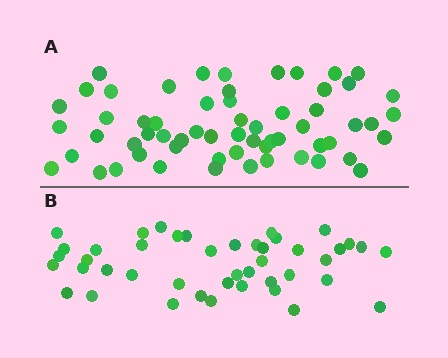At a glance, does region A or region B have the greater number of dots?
Region A (the top region) has more dots.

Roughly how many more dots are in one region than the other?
Region A has approximately 15 more dots than region B.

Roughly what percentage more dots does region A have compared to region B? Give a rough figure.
About 35% more.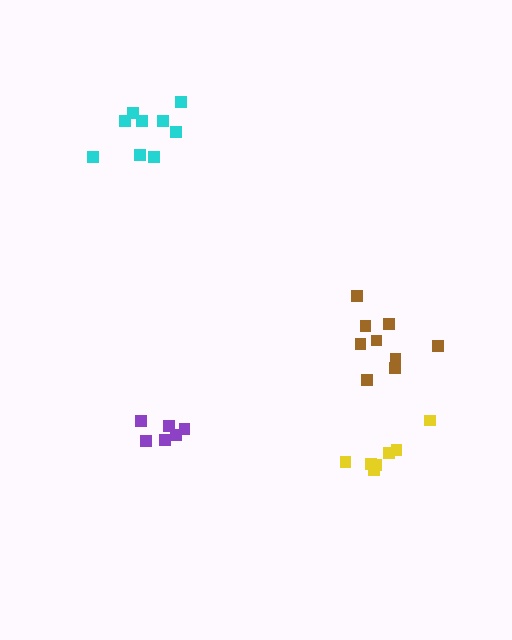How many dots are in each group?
Group 1: 9 dots, Group 2: 7 dots, Group 3: 6 dots, Group 4: 9 dots (31 total).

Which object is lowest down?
The yellow cluster is bottommost.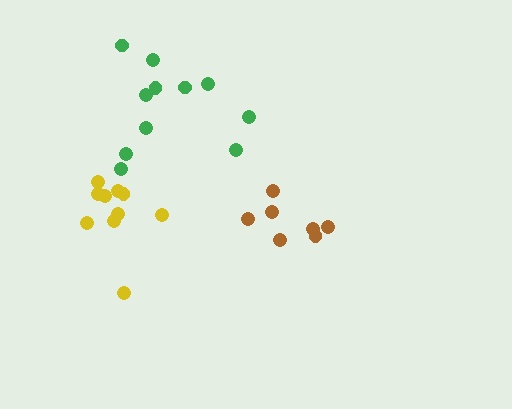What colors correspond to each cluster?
The clusters are colored: green, yellow, brown.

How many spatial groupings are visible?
There are 3 spatial groupings.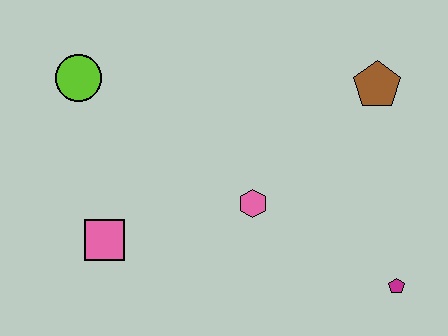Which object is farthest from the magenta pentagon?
The lime circle is farthest from the magenta pentagon.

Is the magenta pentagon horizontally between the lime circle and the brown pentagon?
No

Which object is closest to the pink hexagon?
The pink square is closest to the pink hexagon.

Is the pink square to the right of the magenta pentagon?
No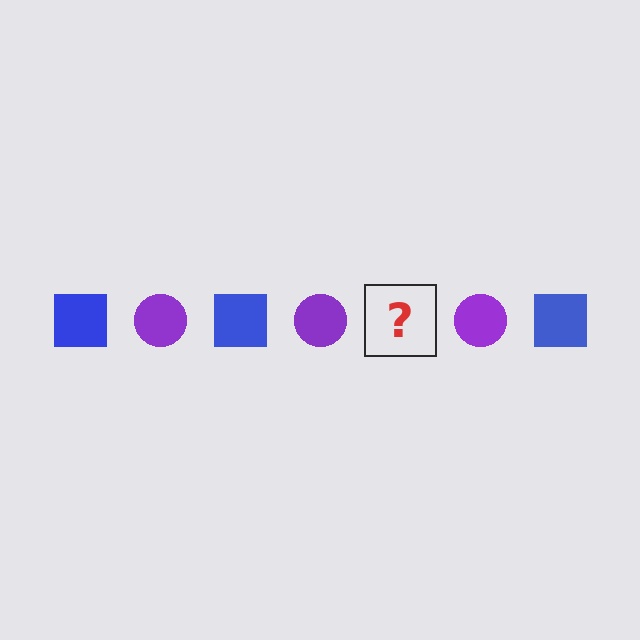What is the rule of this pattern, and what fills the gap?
The rule is that the pattern alternates between blue square and purple circle. The gap should be filled with a blue square.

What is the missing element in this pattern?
The missing element is a blue square.